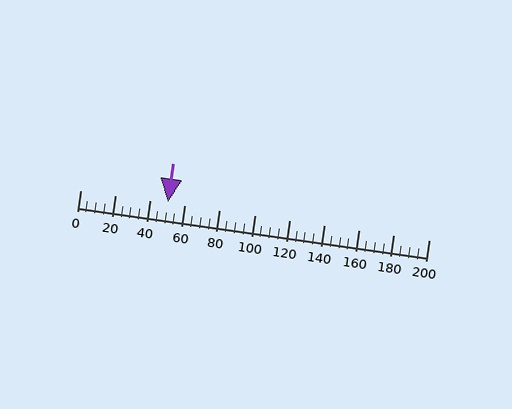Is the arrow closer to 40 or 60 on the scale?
The arrow is closer to 60.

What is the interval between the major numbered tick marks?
The major tick marks are spaced 20 units apart.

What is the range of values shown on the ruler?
The ruler shows values from 0 to 200.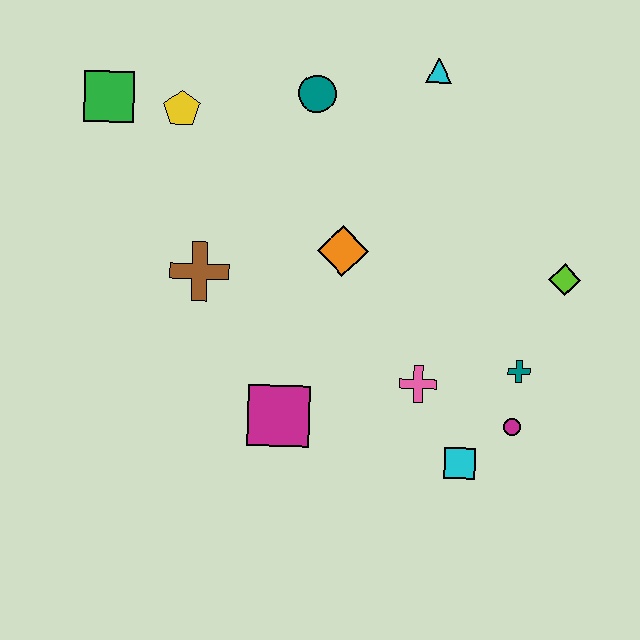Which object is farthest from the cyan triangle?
The cyan square is farthest from the cyan triangle.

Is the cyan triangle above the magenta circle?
Yes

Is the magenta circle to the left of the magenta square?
No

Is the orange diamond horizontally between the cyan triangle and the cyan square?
No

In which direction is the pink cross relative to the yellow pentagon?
The pink cross is below the yellow pentagon.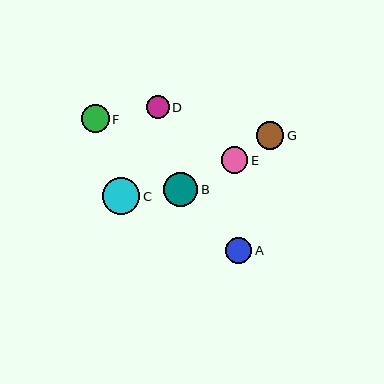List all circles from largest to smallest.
From largest to smallest: C, B, F, G, A, E, D.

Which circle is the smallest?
Circle D is the smallest with a size of approximately 23 pixels.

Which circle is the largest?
Circle C is the largest with a size of approximately 37 pixels.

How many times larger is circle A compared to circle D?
Circle A is approximately 1.2 times the size of circle D.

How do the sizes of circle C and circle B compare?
Circle C and circle B are approximately the same size.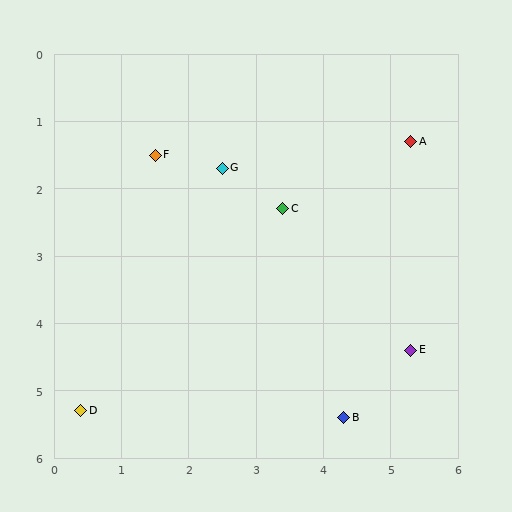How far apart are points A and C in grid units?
Points A and C are about 2.1 grid units apart.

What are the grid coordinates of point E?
Point E is at approximately (5.3, 4.4).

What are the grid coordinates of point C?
Point C is at approximately (3.4, 2.3).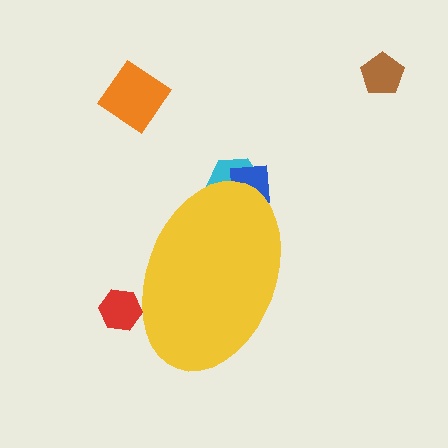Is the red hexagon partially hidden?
Yes, the red hexagon is partially hidden behind the yellow ellipse.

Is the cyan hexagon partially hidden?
Yes, the cyan hexagon is partially hidden behind the yellow ellipse.